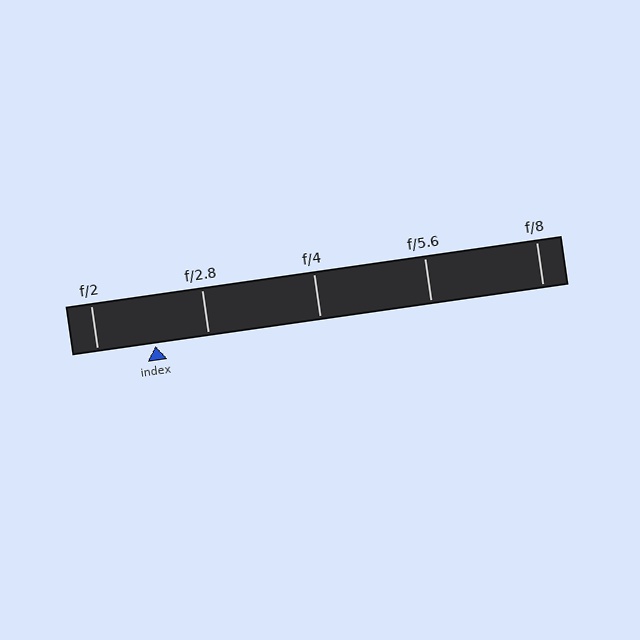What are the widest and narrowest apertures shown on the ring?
The widest aperture shown is f/2 and the narrowest is f/8.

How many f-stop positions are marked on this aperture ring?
There are 5 f-stop positions marked.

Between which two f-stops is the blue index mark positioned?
The index mark is between f/2 and f/2.8.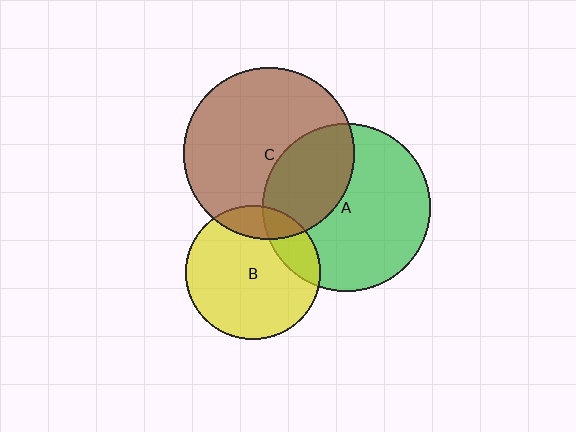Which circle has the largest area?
Circle C (brown).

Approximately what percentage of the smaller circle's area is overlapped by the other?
Approximately 15%.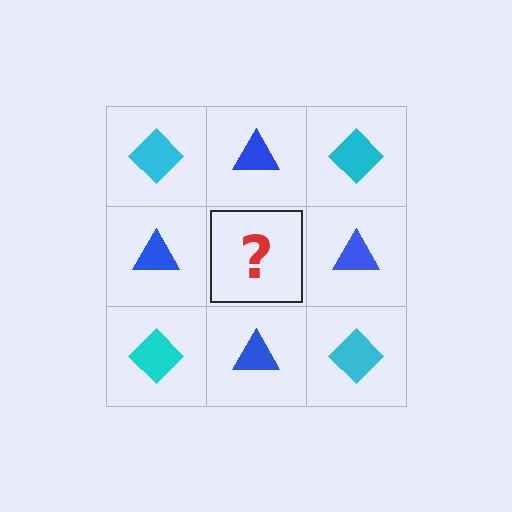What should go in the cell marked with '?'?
The missing cell should contain a cyan diamond.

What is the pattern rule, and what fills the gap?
The rule is that it alternates cyan diamond and blue triangle in a checkerboard pattern. The gap should be filled with a cyan diamond.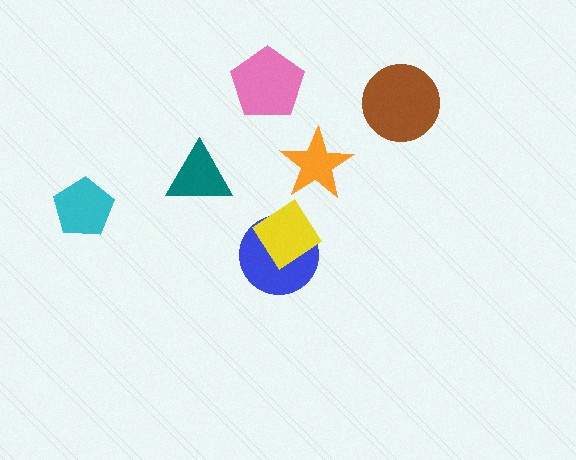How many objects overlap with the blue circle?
1 object overlaps with the blue circle.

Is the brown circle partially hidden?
No, no other shape covers it.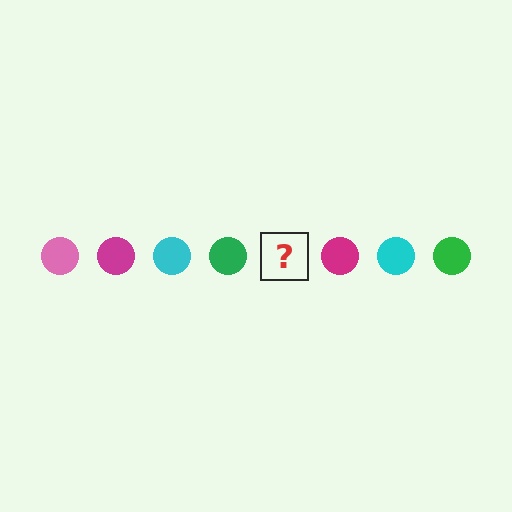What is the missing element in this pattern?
The missing element is a pink circle.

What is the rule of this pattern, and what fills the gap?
The rule is that the pattern cycles through pink, magenta, cyan, green circles. The gap should be filled with a pink circle.